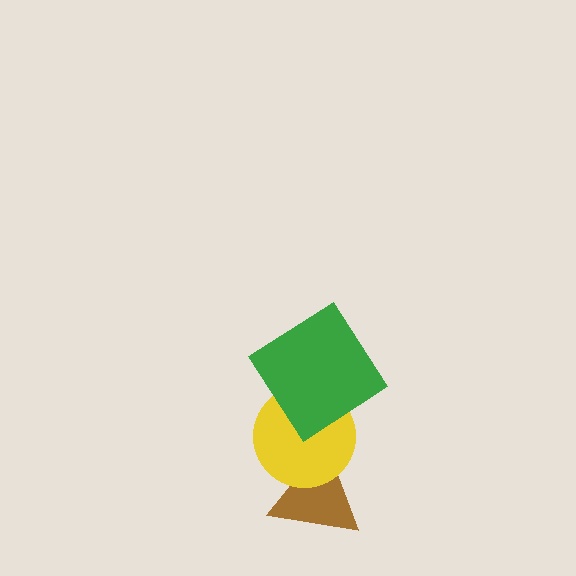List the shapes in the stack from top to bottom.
From top to bottom: the green diamond, the yellow circle, the brown triangle.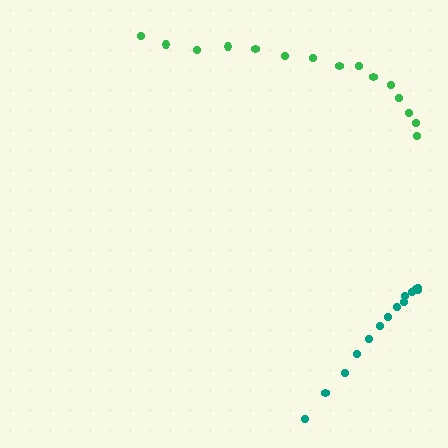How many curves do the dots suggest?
There are 2 distinct paths.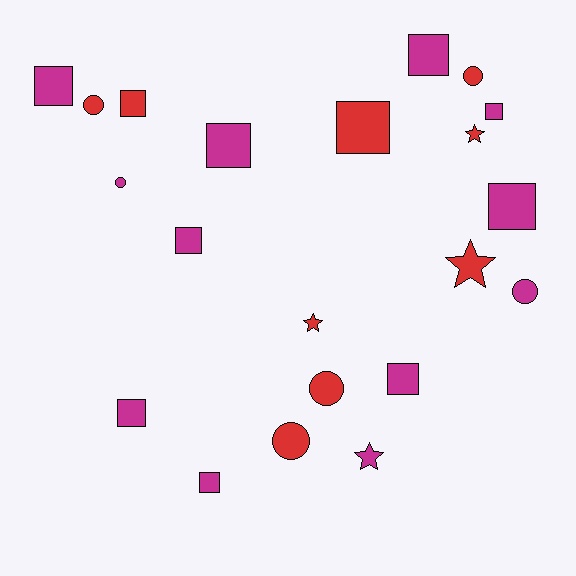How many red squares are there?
There are 2 red squares.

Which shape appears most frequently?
Square, with 11 objects.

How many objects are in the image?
There are 21 objects.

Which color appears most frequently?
Magenta, with 12 objects.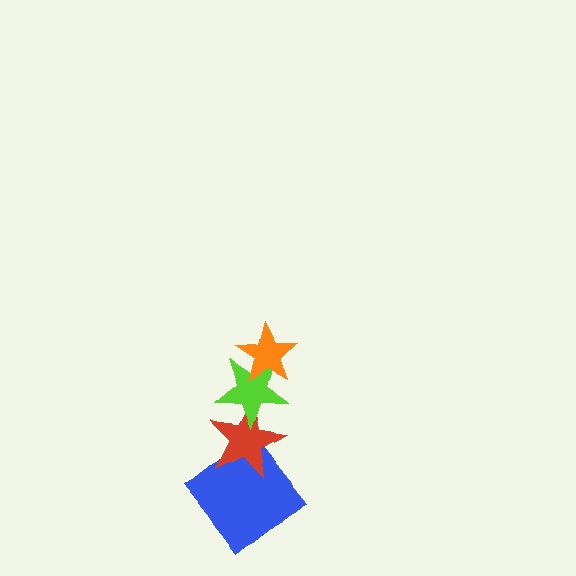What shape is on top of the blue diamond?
The red star is on top of the blue diamond.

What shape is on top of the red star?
The lime star is on top of the red star.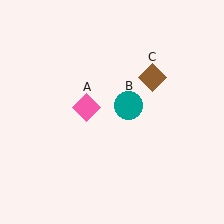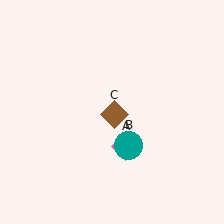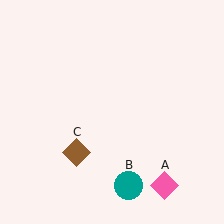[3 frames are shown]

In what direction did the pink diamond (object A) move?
The pink diamond (object A) moved down and to the right.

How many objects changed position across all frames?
3 objects changed position: pink diamond (object A), teal circle (object B), brown diamond (object C).